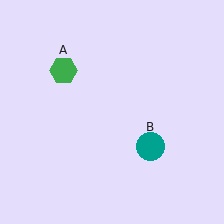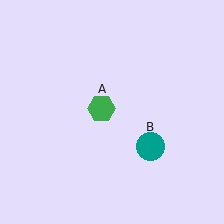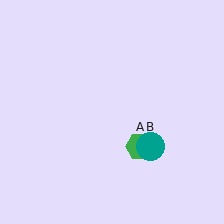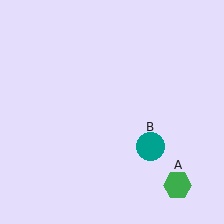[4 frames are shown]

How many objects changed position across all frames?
1 object changed position: green hexagon (object A).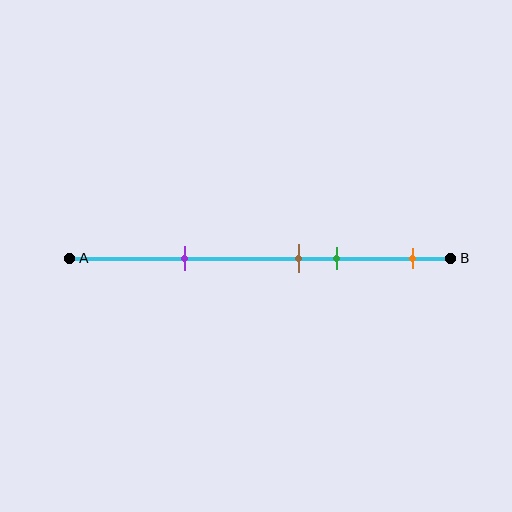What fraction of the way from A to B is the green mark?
The green mark is approximately 70% (0.7) of the way from A to B.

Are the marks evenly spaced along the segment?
No, the marks are not evenly spaced.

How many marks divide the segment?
There are 4 marks dividing the segment.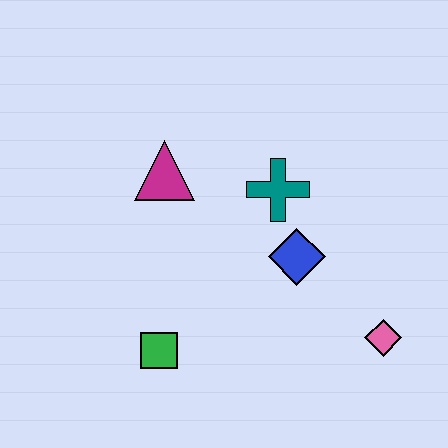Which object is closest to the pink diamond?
The blue diamond is closest to the pink diamond.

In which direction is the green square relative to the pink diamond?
The green square is to the left of the pink diamond.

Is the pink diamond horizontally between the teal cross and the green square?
No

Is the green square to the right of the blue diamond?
No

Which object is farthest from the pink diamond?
The magenta triangle is farthest from the pink diamond.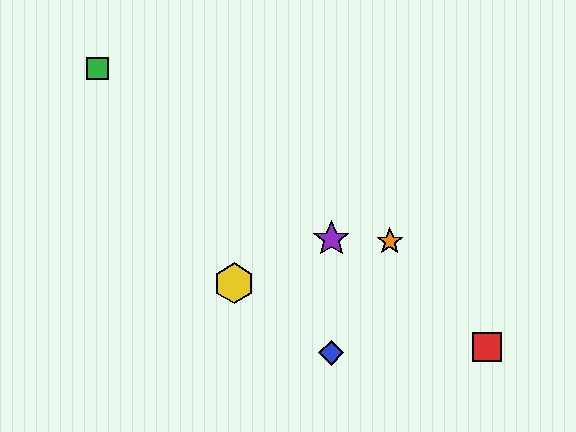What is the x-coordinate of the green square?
The green square is at x≈97.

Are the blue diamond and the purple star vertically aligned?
Yes, both are at x≈331.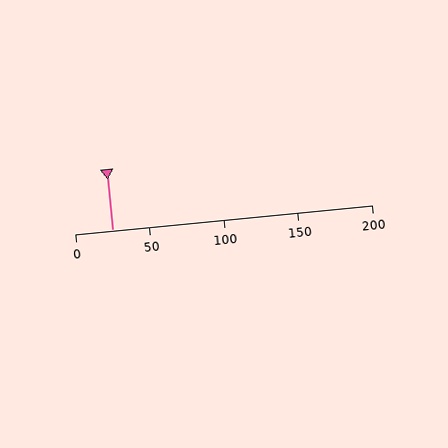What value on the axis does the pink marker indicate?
The marker indicates approximately 25.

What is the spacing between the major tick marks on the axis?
The major ticks are spaced 50 apart.